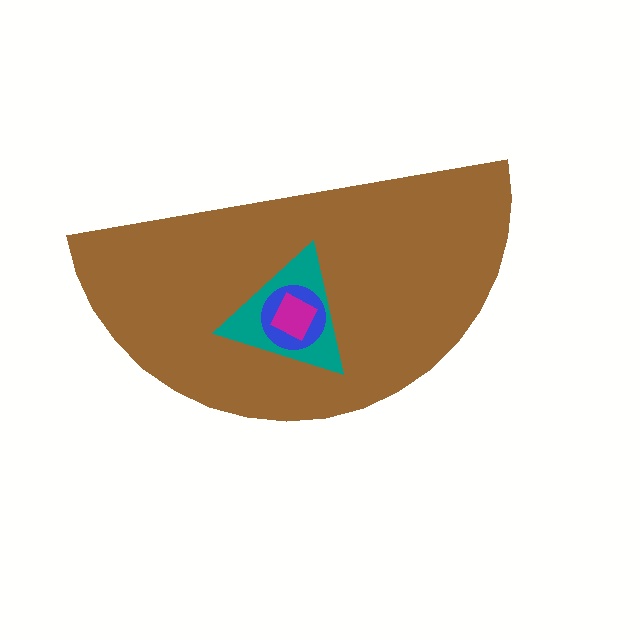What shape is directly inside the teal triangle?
The blue circle.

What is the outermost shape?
The brown semicircle.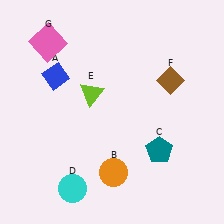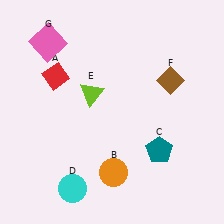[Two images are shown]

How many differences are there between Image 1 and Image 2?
There is 1 difference between the two images.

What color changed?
The diamond (A) changed from blue in Image 1 to red in Image 2.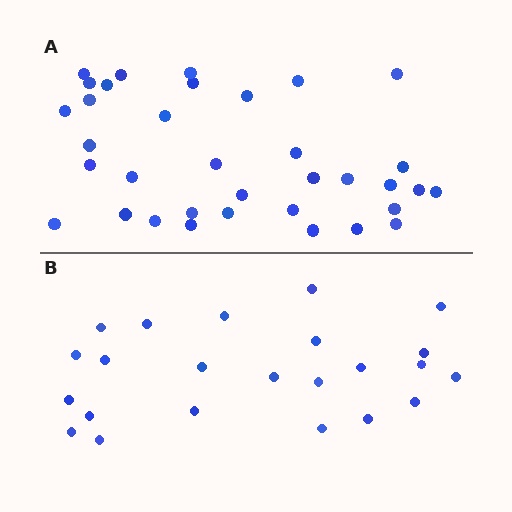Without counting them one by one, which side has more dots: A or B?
Region A (the top region) has more dots.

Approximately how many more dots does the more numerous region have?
Region A has roughly 12 or so more dots than region B.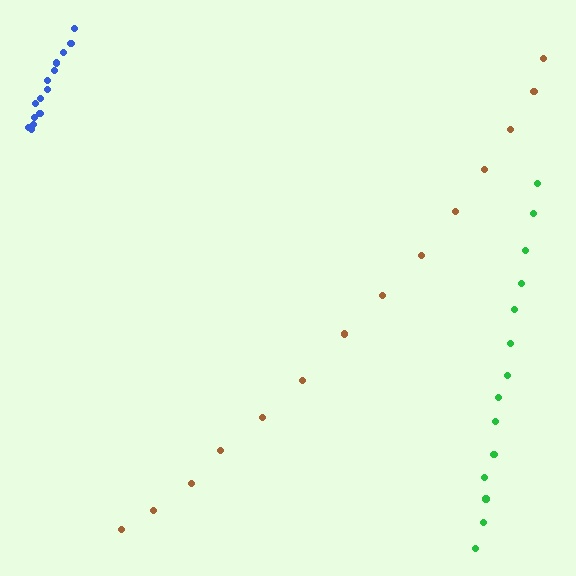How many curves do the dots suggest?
There are 3 distinct paths.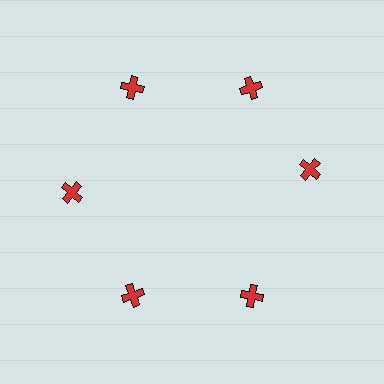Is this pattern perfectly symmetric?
No. The 6 red crosses are arranged in a ring, but one element near the 3 o'clock position is rotated out of alignment along the ring, breaking the 6-fold rotational symmetry.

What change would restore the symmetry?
The symmetry would be restored by rotating it back into even spacing with its neighbors so that all 6 crosses sit at equal angles and equal distance from the center.